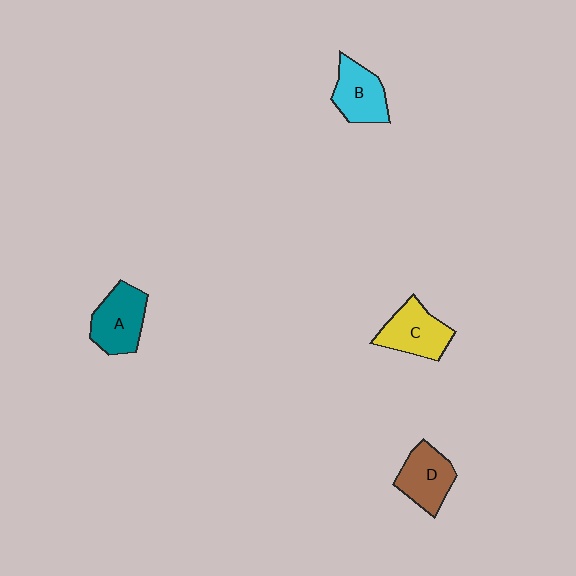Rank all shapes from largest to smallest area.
From largest to smallest: A (teal), C (yellow), D (brown), B (cyan).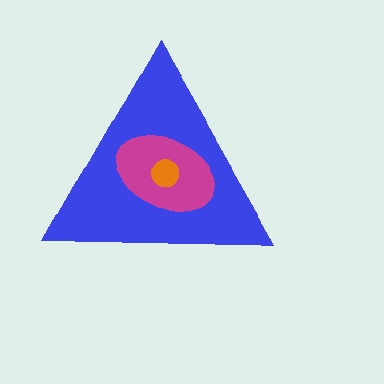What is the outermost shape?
The blue triangle.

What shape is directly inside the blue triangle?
The magenta ellipse.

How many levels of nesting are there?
3.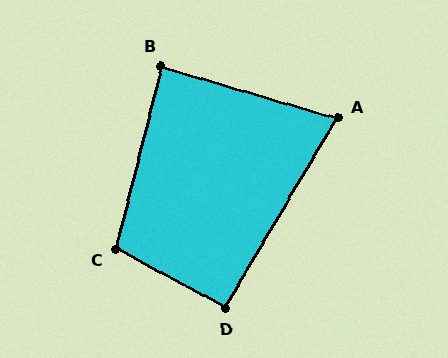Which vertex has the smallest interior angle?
A, at approximately 76 degrees.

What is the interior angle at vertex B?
Approximately 88 degrees (approximately right).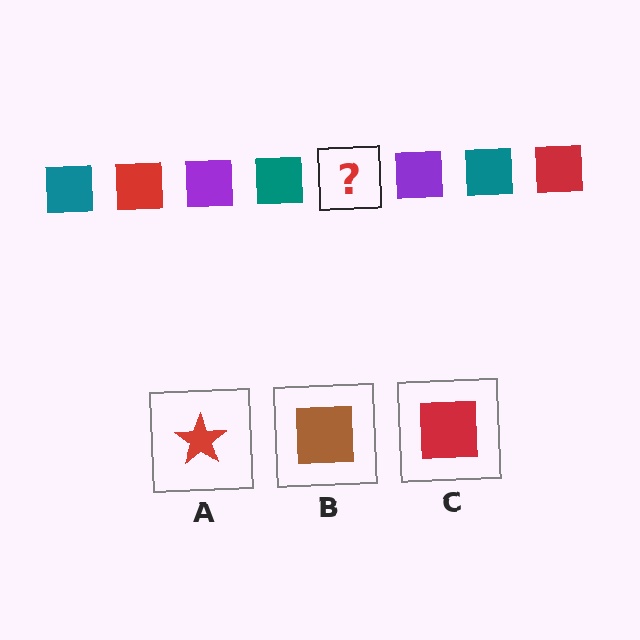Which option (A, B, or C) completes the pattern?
C.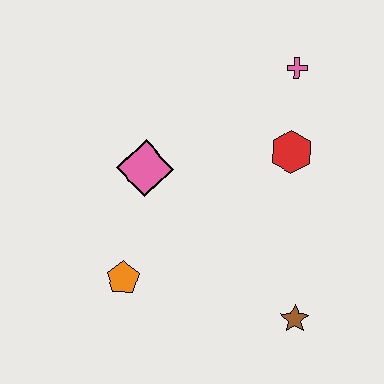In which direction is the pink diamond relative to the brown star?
The pink diamond is to the left of the brown star.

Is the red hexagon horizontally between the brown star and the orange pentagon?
Yes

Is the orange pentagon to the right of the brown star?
No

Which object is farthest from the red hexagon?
The orange pentagon is farthest from the red hexagon.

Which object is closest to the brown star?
The red hexagon is closest to the brown star.